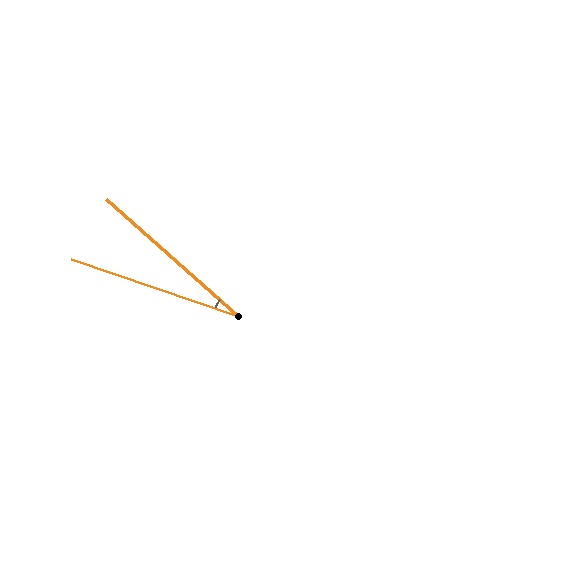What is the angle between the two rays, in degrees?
Approximately 23 degrees.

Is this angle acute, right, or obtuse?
It is acute.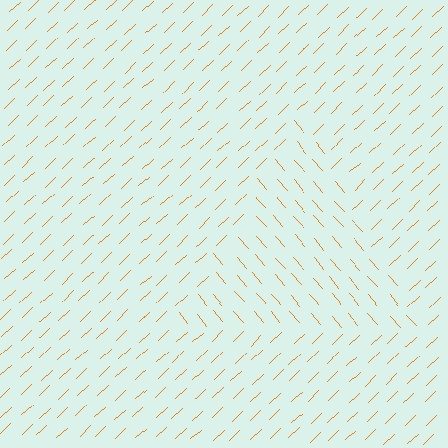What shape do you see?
I see a triangle.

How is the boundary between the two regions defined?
The boundary is defined purely by a change in line orientation (approximately 87 degrees difference). All lines are the same color and thickness.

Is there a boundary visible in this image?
Yes, there is a texture boundary formed by a change in line orientation.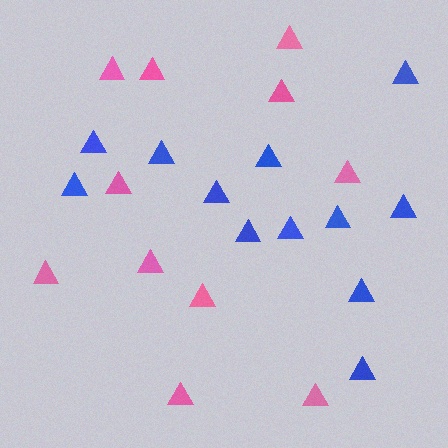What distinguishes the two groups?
There are 2 groups: one group of pink triangles (11) and one group of blue triangles (12).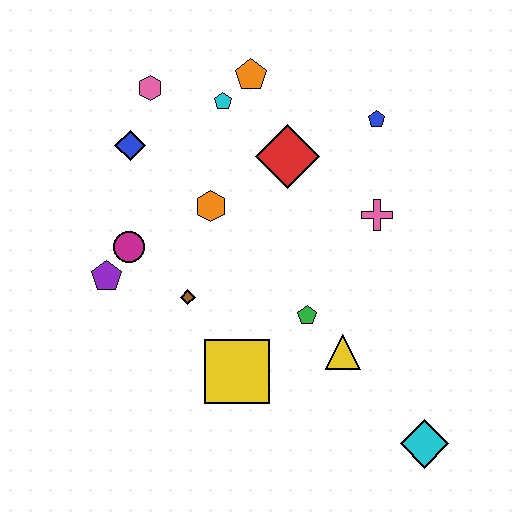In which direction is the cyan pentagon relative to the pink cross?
The cyan pentagon is to the left of the pink cross.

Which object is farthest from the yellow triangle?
The pink hexagon is farthest from the yellow triangle.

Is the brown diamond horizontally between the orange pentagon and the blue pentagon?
No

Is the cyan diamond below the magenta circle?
Yes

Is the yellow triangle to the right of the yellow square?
Yes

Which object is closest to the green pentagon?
The yellow triangle is closest to the green pentagon.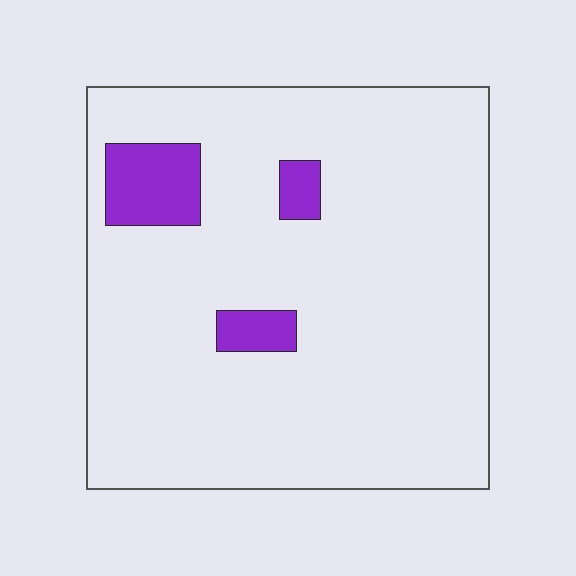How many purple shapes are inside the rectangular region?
3.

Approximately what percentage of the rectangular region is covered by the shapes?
Approximately 10%.